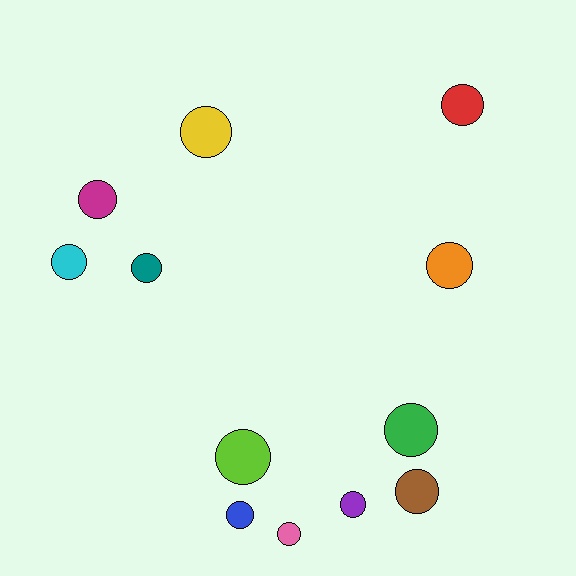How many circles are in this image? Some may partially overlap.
There are 12 circles.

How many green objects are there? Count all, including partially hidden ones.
There is 1 green object.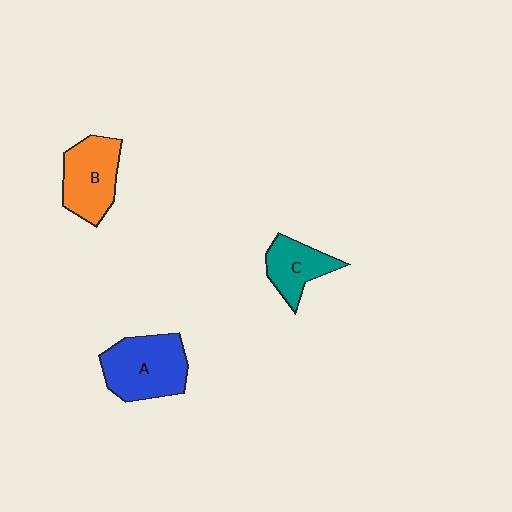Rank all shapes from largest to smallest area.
From largest to smallest: A (blue), B (orange), C (teal).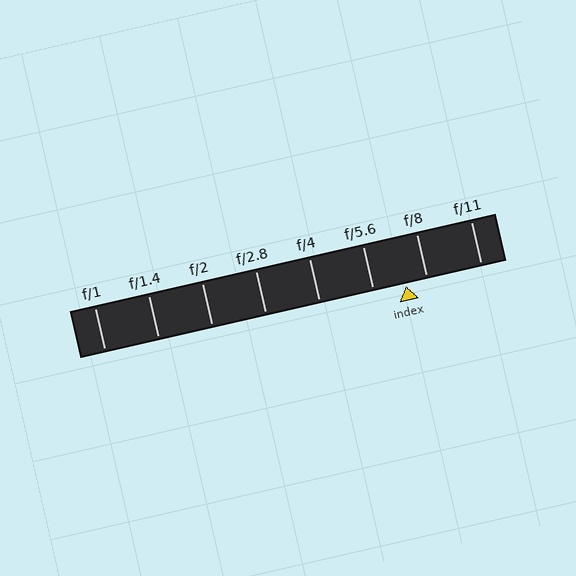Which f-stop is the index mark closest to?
The index mark is closest to f/8.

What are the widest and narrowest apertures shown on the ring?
The widest aperture shown is f/1 and the narrowest is f/11.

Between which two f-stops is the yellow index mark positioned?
The index mark is between f/5.6 and f/8.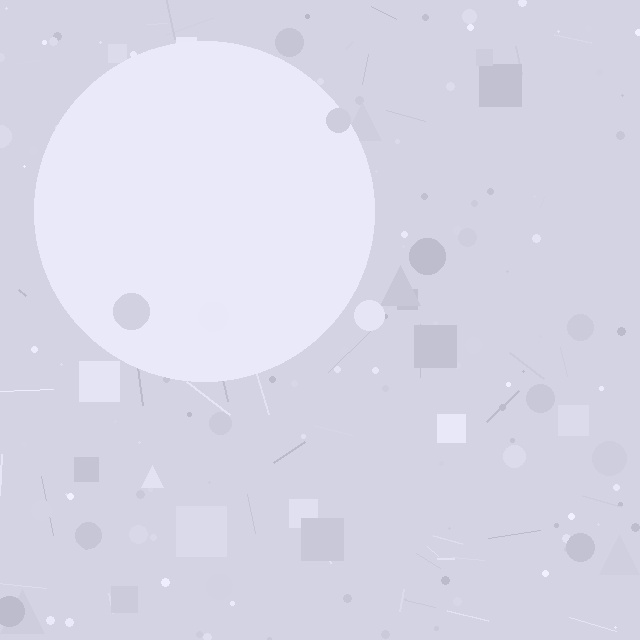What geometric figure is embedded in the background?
A circle is embedded in the background.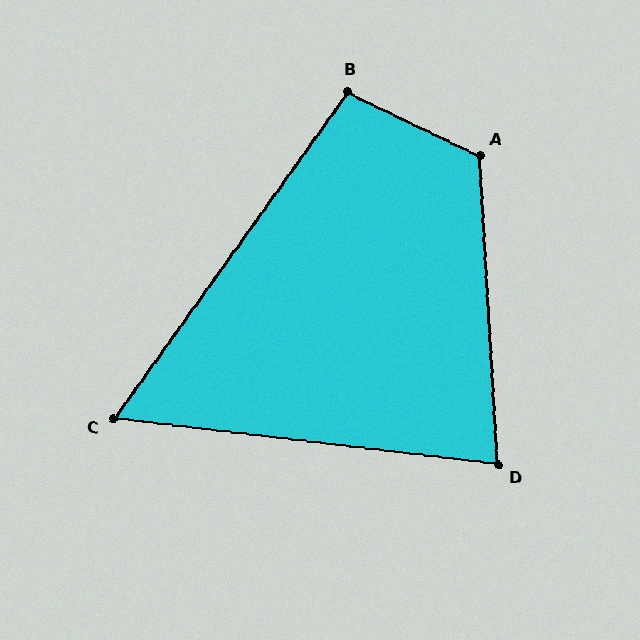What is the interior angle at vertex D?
Approximately 80 degrees (acute).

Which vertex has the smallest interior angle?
C, at approximately 61 degrees.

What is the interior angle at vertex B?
Approximately 100 degrees (obtuse).